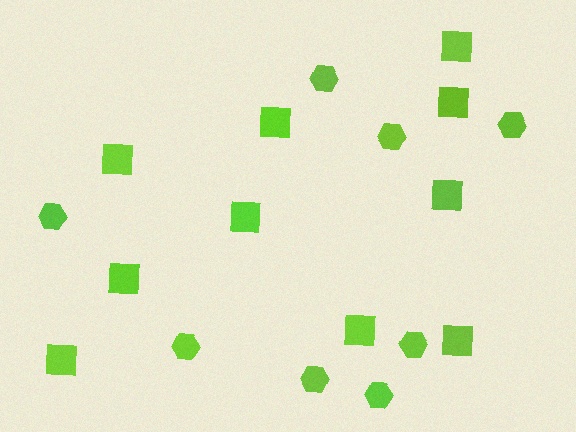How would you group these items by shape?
There are 2 groups: one group of squares (10) and one group of hexagons (8).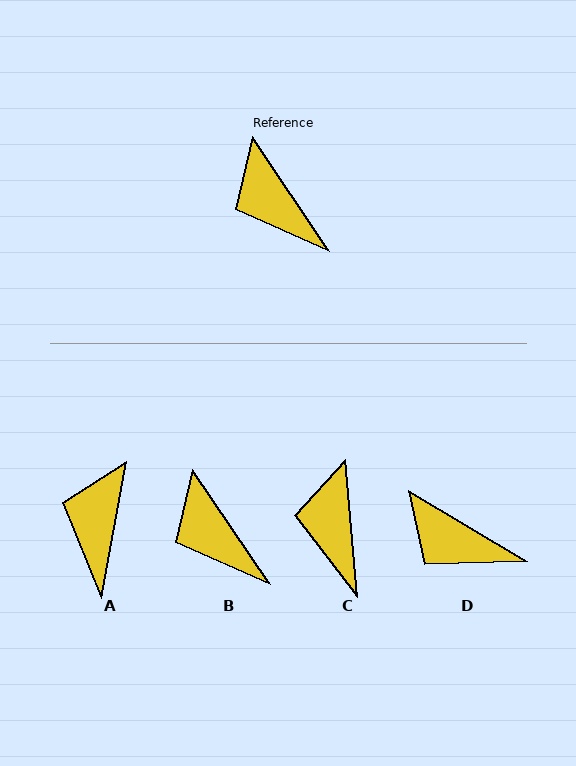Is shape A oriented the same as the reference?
No, it is off by about 44 degrees.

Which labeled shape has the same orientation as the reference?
B.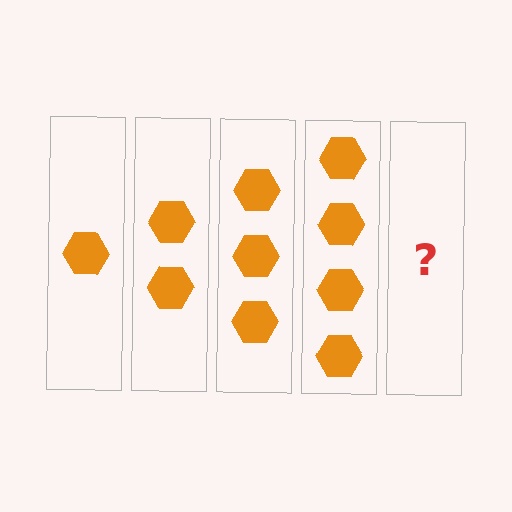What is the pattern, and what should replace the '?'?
The pattern is that each step adds one more hexagon. The '?' should be 5 hexagons.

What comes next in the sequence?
The next element should be 5 hexagons.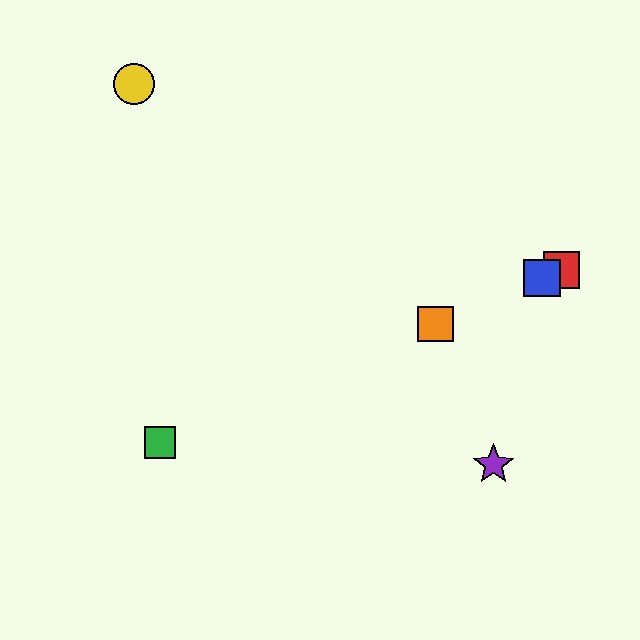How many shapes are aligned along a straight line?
4 shapes (the red square, the blue square, the green square, the orange square) are aligned along a straight line.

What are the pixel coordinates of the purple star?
The purple star is at (493, 464).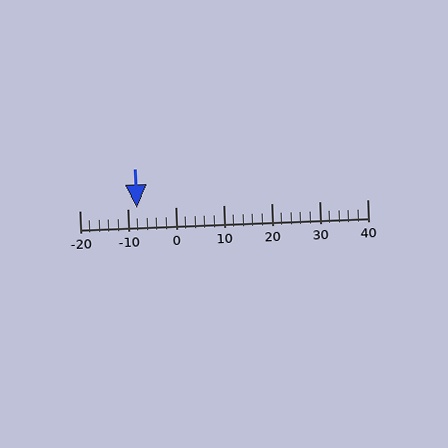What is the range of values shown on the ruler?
The ruler shows values from -20 to 40.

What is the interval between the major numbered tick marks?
The major tick marks are spaced 10 units apart.